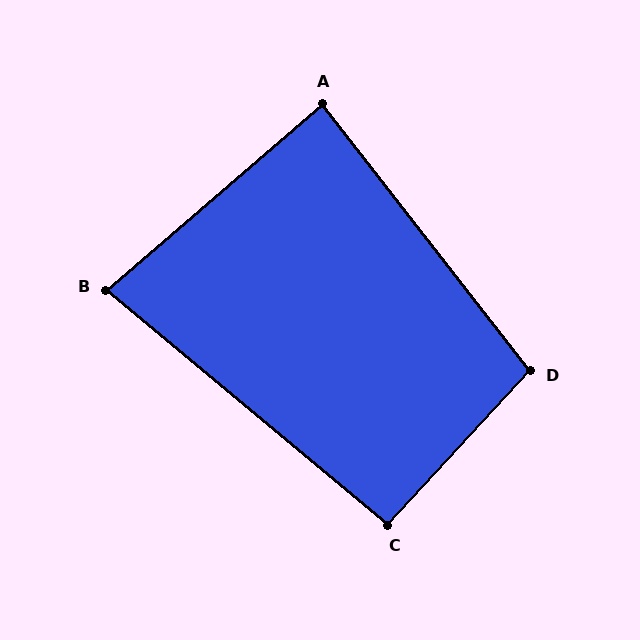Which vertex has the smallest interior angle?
B, at approximately 80 degrees.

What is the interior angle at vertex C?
Approximately 93 degrees (approximately right).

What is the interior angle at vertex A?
Approximately 87 degrees (approximately right).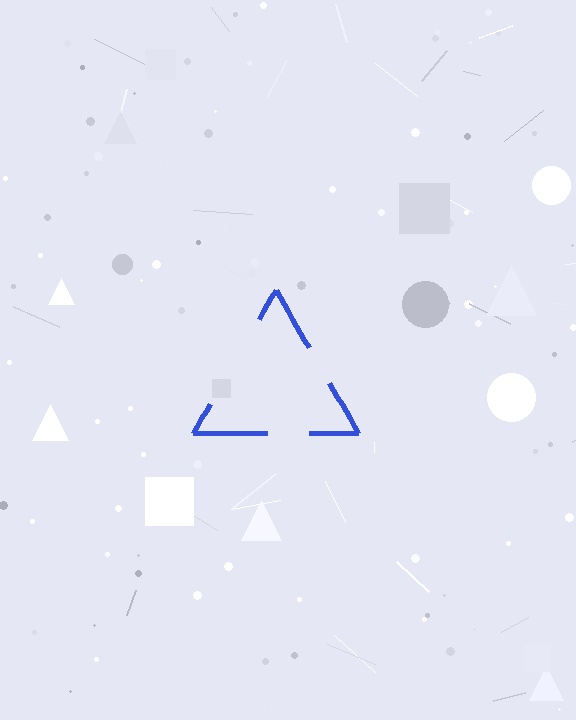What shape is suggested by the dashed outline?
The dashed outline suggests a triangle.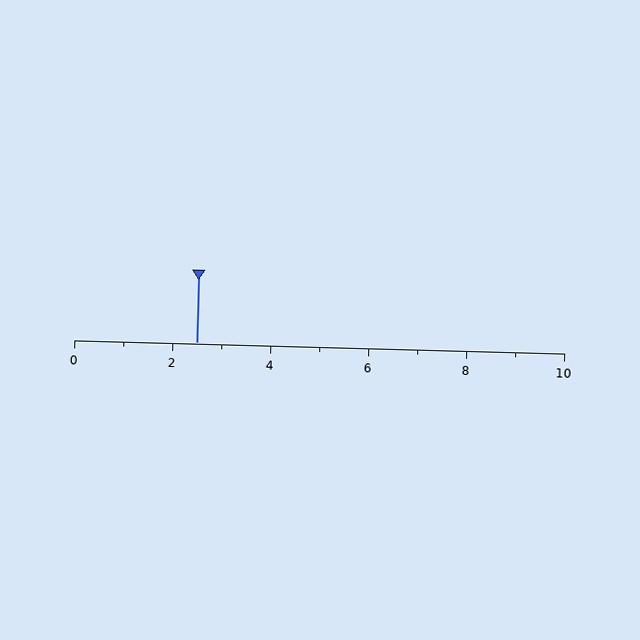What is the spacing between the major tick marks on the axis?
The major ticks are spaced 2 apart.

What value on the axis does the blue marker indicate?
The marker indicates approximately 2.5.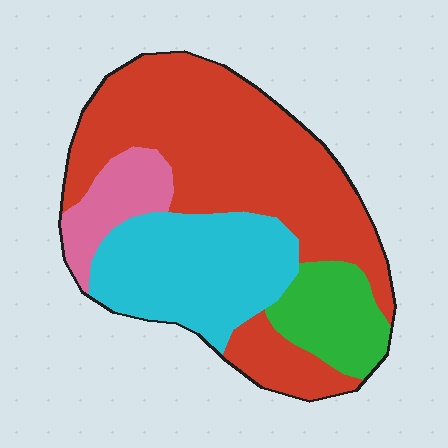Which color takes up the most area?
Red, at roughly 50%.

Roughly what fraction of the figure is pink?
Pink takes up about one tenth (1/10) of the figure.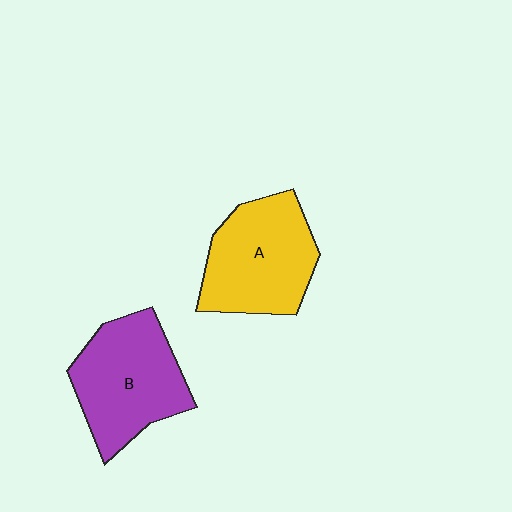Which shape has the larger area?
Shape B (purple).